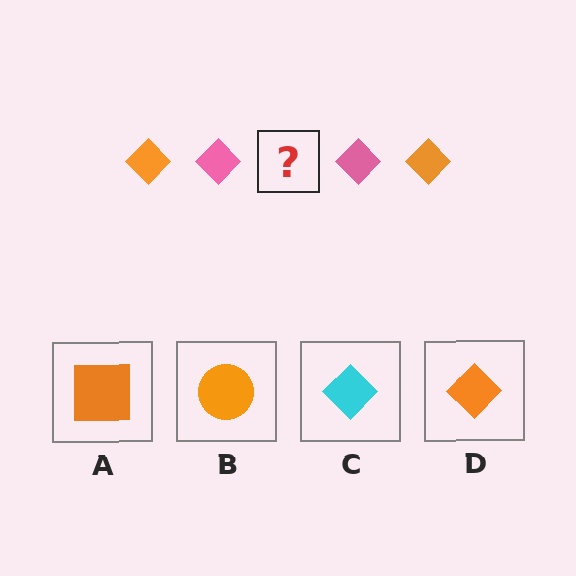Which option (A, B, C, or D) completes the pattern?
D.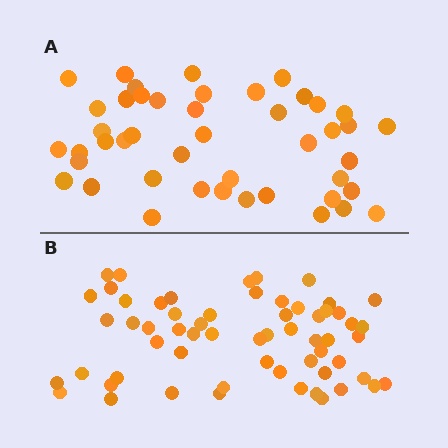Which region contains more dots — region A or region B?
Region B (the bottom region) has more dots.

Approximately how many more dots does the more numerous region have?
Region B has approximately 15 more dots than region A.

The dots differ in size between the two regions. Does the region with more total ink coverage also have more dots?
No. Region A has more total ink coverage because its dots are larger, but region B actually contains more individual dots. Total area can be misleading — the number of items is what matters here.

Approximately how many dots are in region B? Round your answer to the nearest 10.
About 60 dots.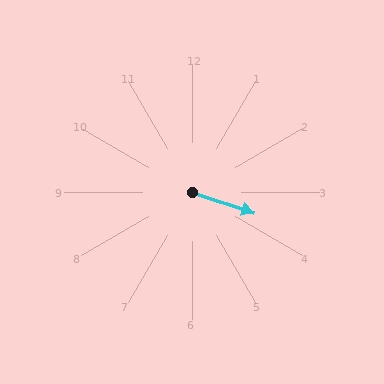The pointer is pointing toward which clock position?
Roughly 4 o'clock.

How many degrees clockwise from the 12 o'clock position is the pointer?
Approximately 109 degrees.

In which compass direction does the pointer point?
East.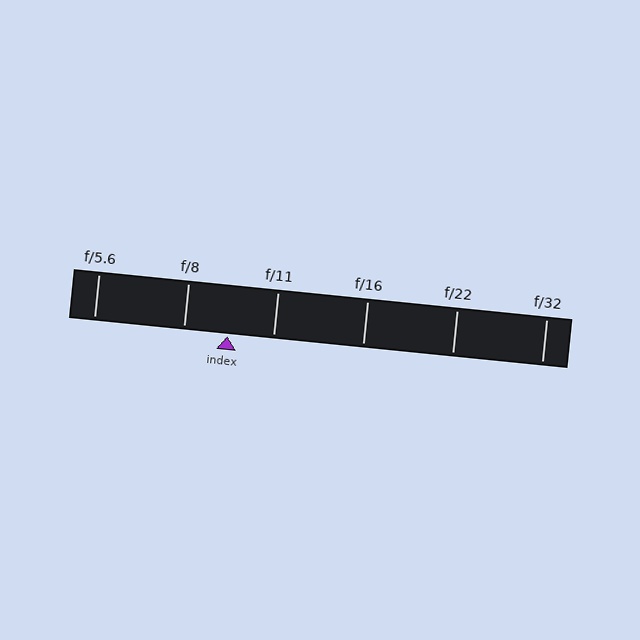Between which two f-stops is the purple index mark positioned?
The index mark is between f/8 and f/11.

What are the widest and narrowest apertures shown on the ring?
The widest aperture shown is f/5.6 and the narrowest is f/32.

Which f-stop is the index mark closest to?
The index mark is closest to f/8.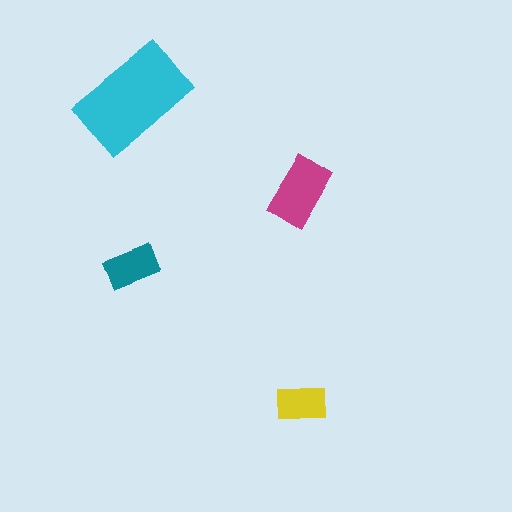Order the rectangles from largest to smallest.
the cyan one, the magenta one, the teal one, the yellow one.